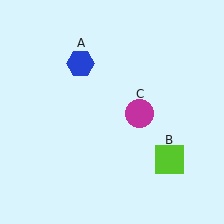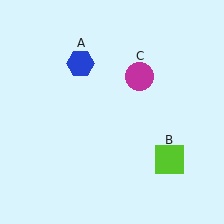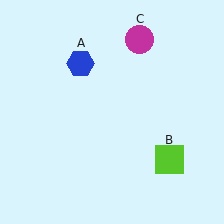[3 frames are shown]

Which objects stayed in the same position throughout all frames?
Blue hexagon (object A) and lime square (object B) remained stationary.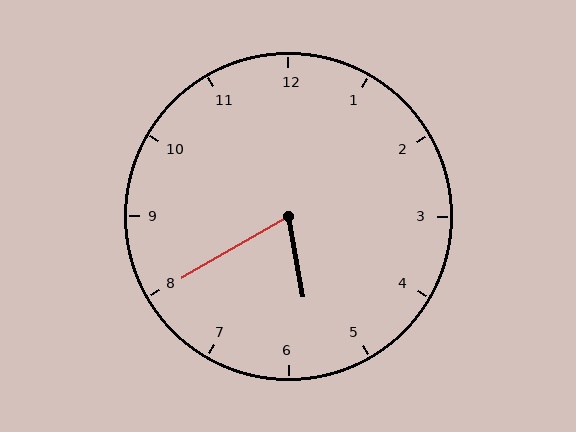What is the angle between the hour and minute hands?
Approximately 70 degrees.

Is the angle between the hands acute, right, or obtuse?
It is acute.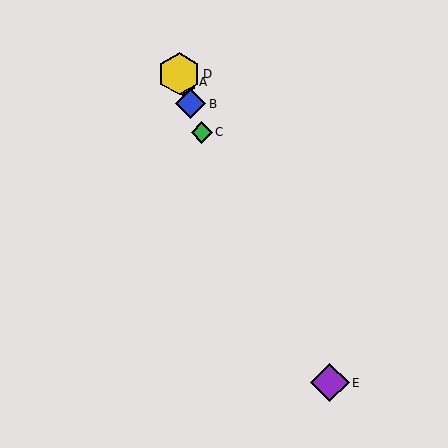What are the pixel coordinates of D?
Object D is at (179, 74).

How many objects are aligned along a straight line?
4 objects (A, B, C, D) are aligned along a straight line.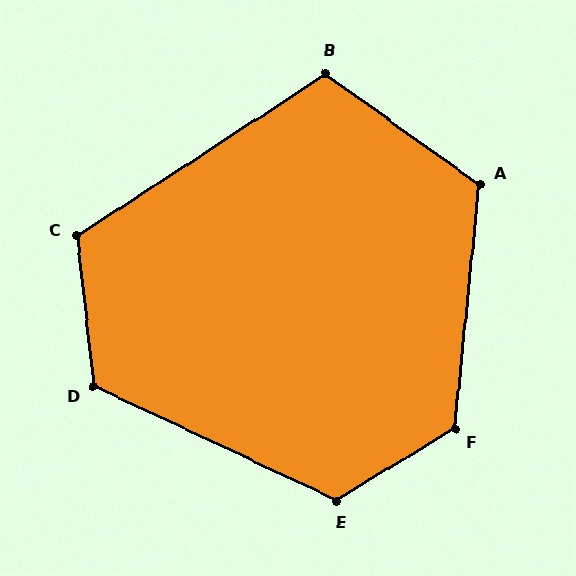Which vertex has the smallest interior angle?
B, at approximately 111 degrees.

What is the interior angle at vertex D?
Approximately 122 degrees (obtuse).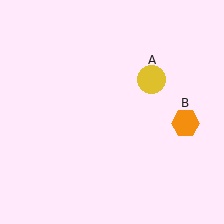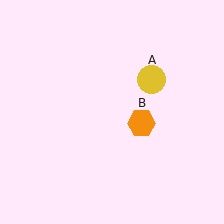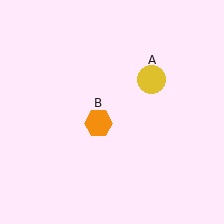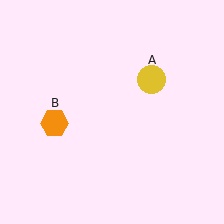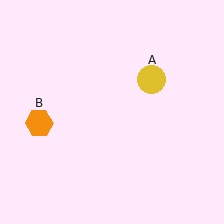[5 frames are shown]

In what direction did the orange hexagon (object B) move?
The orange hexagon (object B) moved left.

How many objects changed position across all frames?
1 object changed position: orange hexagon (object B).